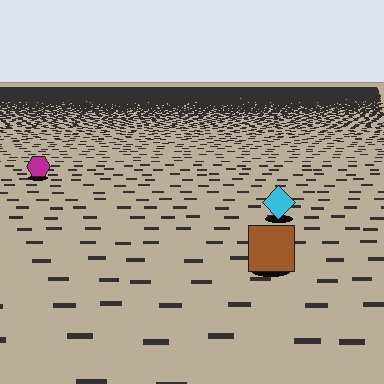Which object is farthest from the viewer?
The magenta hexagon is farthest from the viewer. It appears smaller and the ground texture around it is denser.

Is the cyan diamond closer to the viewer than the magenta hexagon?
Yes. The cyan diamond is closer — you can tell from the texture gradient: the ground texture is coarser near it.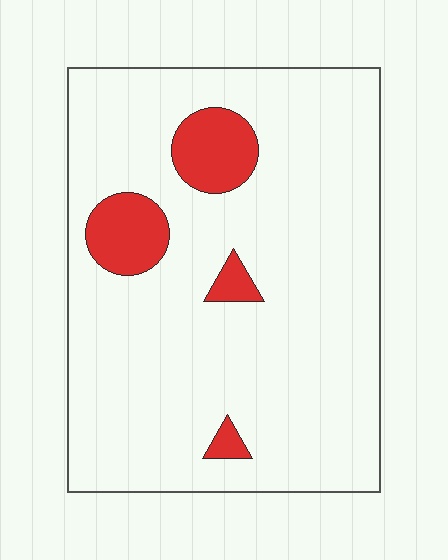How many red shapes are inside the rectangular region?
4.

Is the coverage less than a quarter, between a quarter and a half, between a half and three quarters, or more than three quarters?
Less than a quarter.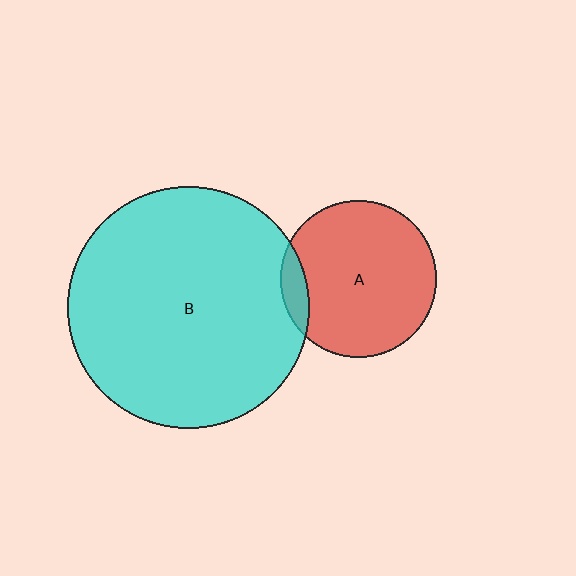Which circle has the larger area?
Circle B (cyan).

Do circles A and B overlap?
Yes.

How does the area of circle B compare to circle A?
Approximately 2.4 times.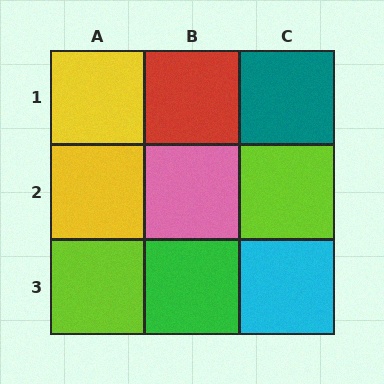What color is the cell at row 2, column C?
Lime.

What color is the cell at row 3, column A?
Lime.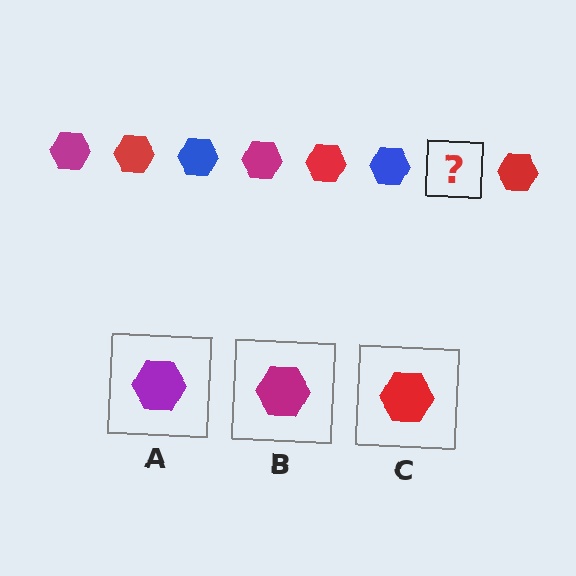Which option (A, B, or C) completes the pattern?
B.